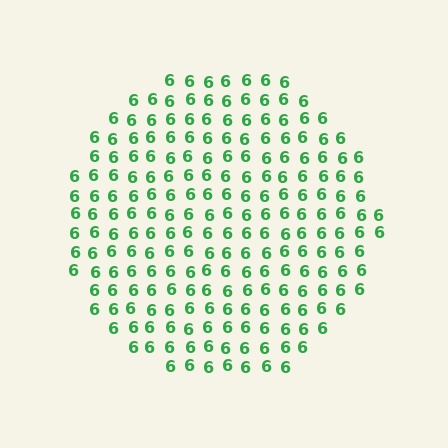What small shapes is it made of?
It is made of small digit 6's.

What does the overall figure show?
The overall figure shows a circle.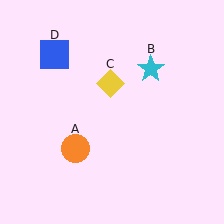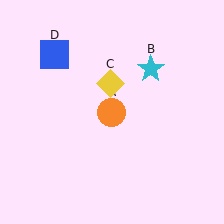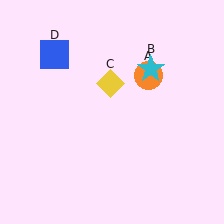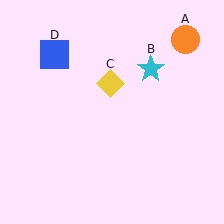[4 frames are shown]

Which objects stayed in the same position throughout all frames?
Cyan star (object B) and yellow diamond (object C) and blue square (object D) remained stationary.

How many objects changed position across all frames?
1 object changed position: orange circle (object A).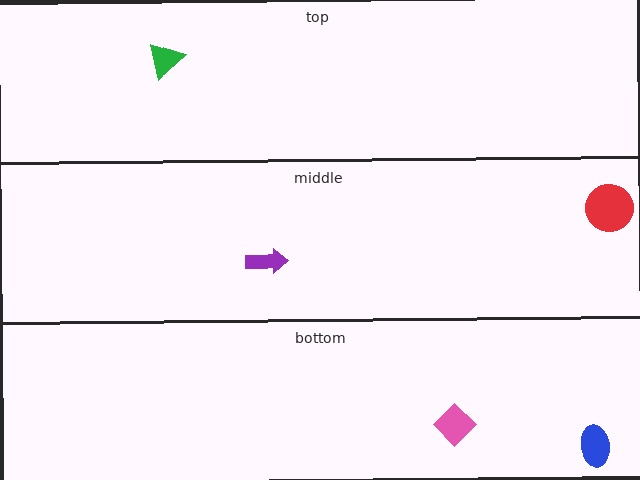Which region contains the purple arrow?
The middle region.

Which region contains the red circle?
The middle region.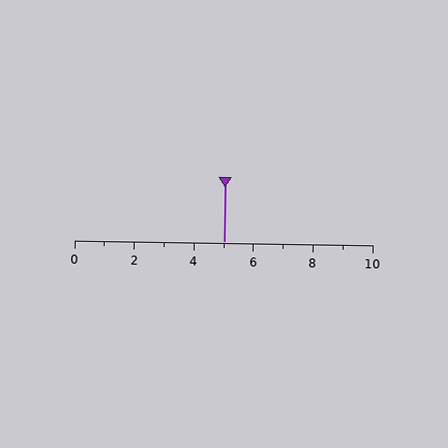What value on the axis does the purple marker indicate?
The marker indicates approximately 5.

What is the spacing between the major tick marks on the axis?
The major ticks are spaced 2 apart.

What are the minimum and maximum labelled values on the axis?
The axis runs from 0 to 10.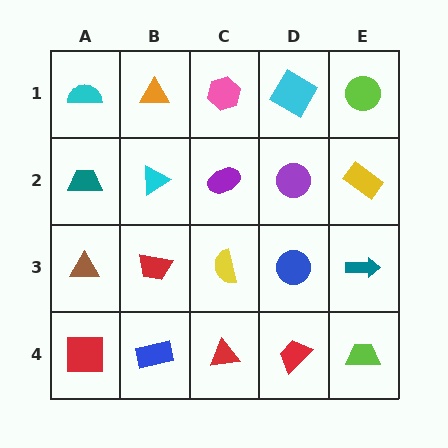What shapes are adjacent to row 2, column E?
A lime circle (row 1, column E), a teal arrow (row 3, column E), a purple circle (row 2, column D).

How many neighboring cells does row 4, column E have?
2.